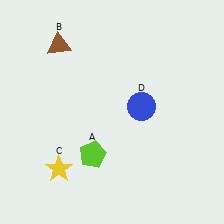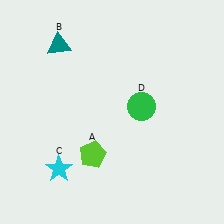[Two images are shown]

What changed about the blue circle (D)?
In Image 1, D is blue. In Image 2, it changed to green.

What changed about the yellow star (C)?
In Image 1, C is yellow. In Image 2, it changed to cyan.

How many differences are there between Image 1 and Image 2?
There are 3 differences between the two images.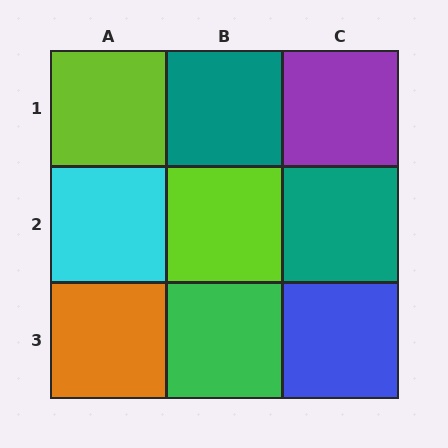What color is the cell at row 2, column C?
Teal.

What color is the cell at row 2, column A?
Cyan.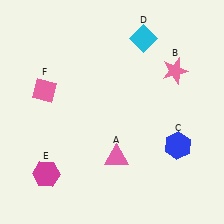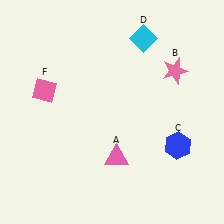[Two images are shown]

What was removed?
The magenta hexagon (E) was removed in Image 2.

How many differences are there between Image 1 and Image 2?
There is 1 difference between the two images.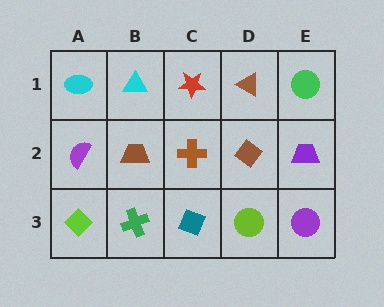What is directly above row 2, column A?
A cyan ellipse.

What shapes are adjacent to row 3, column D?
A brown diamond (row 2, column D), a teal diamond (row 3, column C), a purple circle (row 3, column E).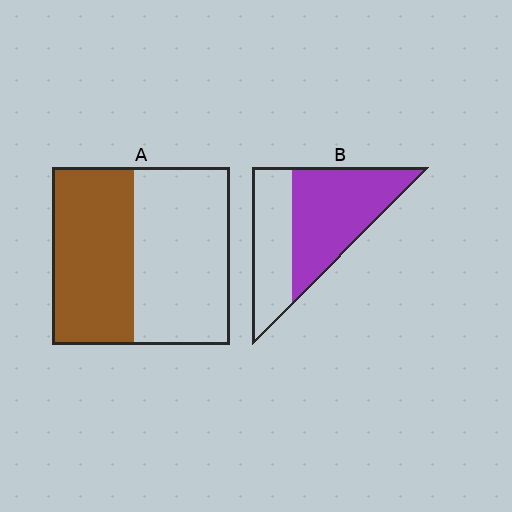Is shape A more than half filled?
Roughly half.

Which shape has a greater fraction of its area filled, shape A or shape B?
Shape B.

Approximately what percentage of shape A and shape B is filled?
A is approximately 45% and B is approximately 60%.